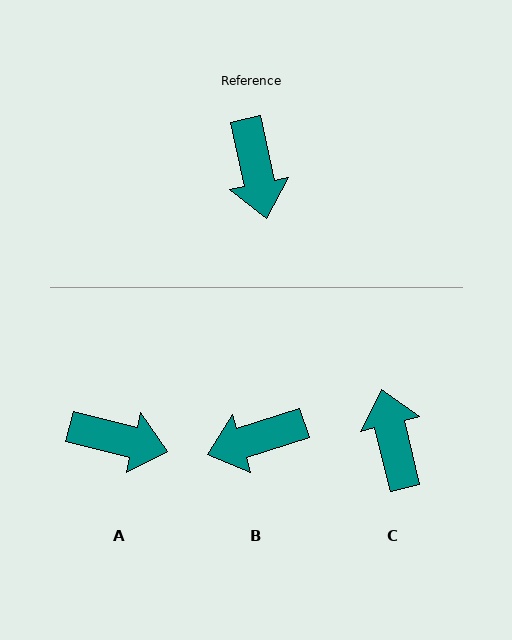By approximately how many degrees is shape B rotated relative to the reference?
Approximately 84 degrees clockwise.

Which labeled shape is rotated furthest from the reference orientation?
C, about 178 degrees away.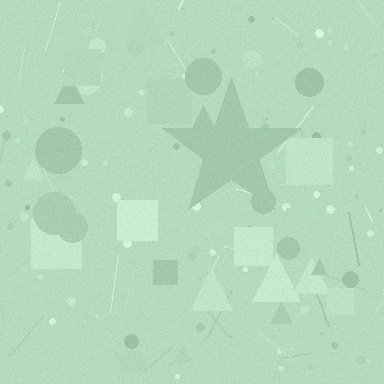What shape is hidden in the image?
A star is hidden in the image.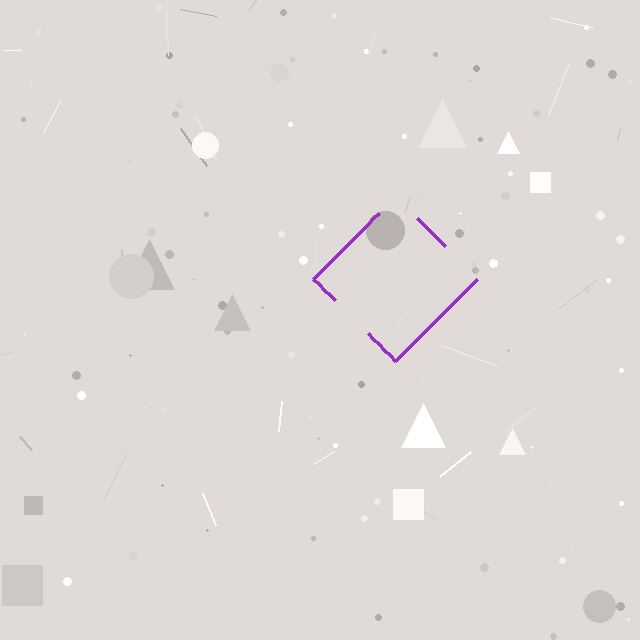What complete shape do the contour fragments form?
The contour fragments form a diamond.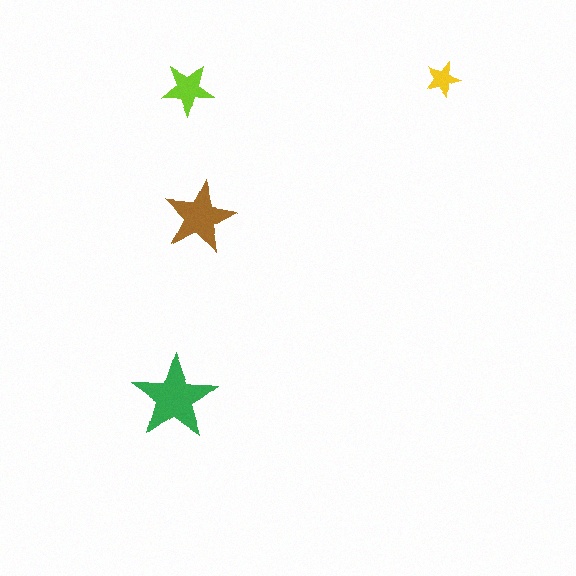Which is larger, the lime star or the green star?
The green one.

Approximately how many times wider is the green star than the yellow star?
About 2.5 times wider.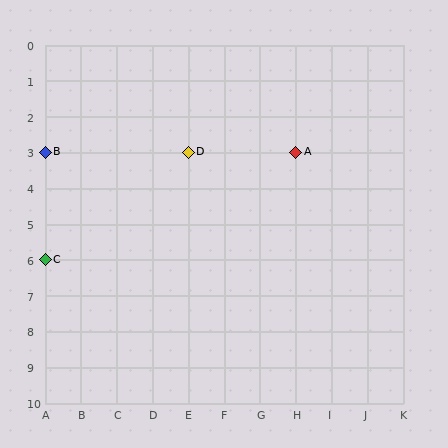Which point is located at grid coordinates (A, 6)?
Point C is at (A, 6).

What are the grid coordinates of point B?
Point B is at grid coordinates (A, 3).